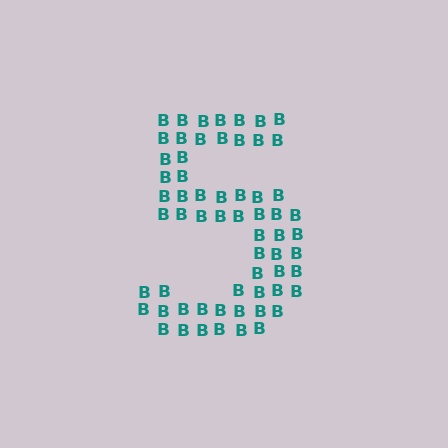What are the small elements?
The small elements are letter B's.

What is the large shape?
The large shape is the digit 5.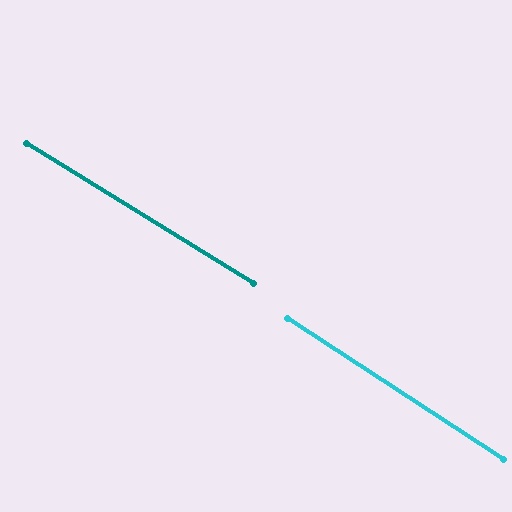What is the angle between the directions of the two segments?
Approximately 1 degree.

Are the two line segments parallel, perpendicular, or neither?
Parallel — their directions differ by only 1.3°.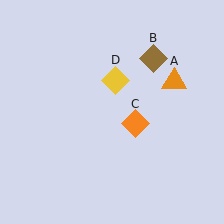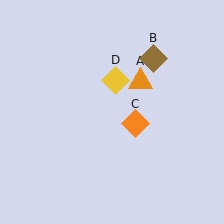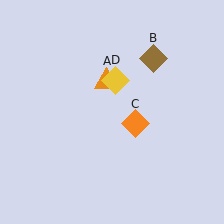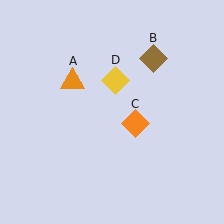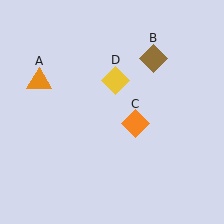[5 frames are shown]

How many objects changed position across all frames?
1 object changed position: orange triangle (object A).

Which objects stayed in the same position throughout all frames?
Brown diamond (object B) and orange diamond (object C) and yellow diamond (object D) remained stationary.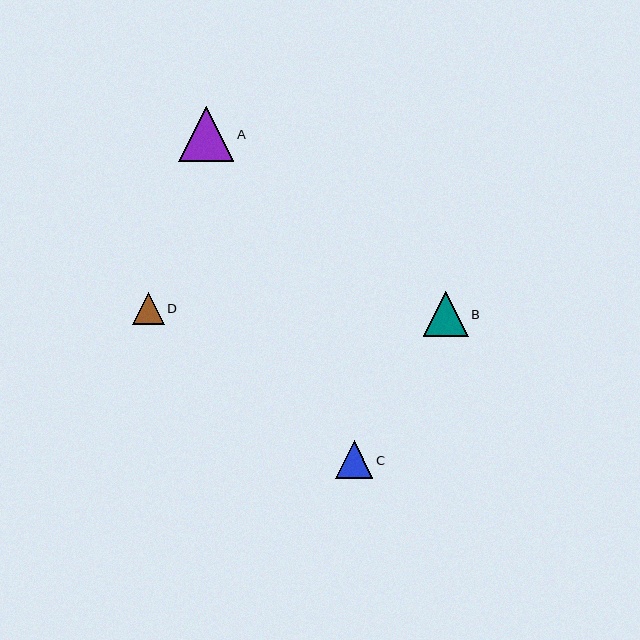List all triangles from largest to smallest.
From largest to smallest: A, B, C, D.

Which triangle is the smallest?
Triangle D is the smallest with a size of approximately 31 pixels.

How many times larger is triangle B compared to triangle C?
Triangle B is approximately 1.2 times the size of triangle C.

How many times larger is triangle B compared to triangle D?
Triangle B is approximately 1.4 times the size of triangle D.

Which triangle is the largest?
Triangle A is the largest with a size of approximately 55 pixels.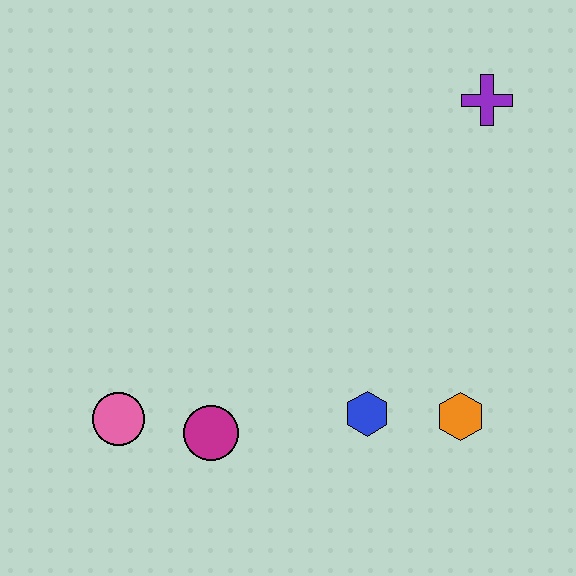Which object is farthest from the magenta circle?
The purple cross is farthest from the magenta circle.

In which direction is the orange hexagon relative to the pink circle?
The orange hexagon is to the right of the pink circle.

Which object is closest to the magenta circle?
The pink circle is closest to the magenta circle.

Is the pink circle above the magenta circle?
Yes